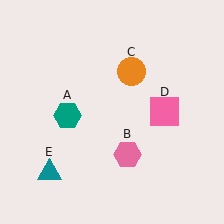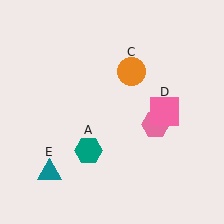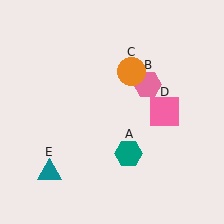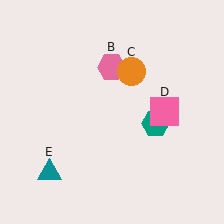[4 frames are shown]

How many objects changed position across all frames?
2 objects changed position: teal hexagon (object A), pink hexagon (object B).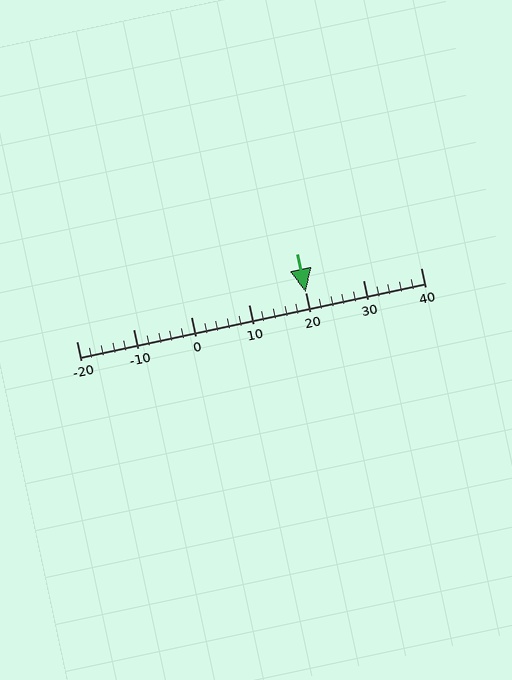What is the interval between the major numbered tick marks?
The major tick marks are spaced 10 units apart.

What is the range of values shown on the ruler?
The ruler shows values from -20 to 40.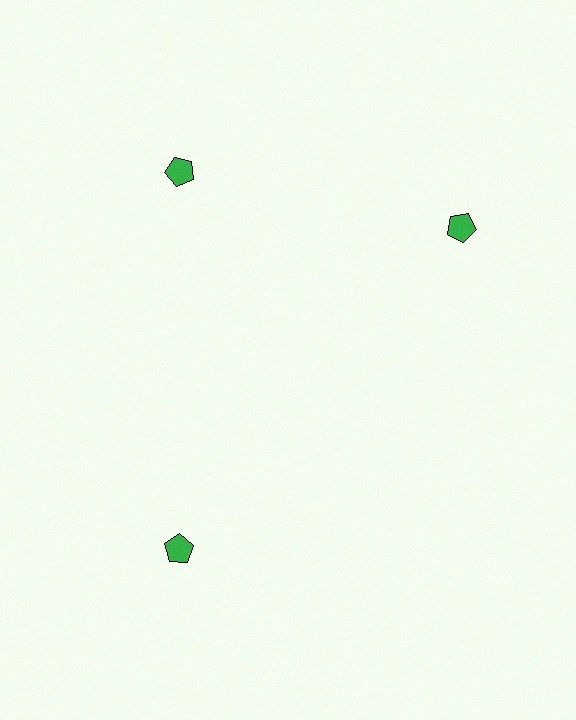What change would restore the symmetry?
The symmetry would be restored by rotating it back into even spacing with its neighbors so that all 3 pentagons sit at equal angles and equal distance from the center.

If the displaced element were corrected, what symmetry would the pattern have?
It would have 3-fold rotational symmetry — the pattern would map onto itself every 120 degrees.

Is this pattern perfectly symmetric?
No. The 3 green pentagons are arranged in a ring, but one element near the 3 o'clock position is rotated out of alignment along the ring, breaking the 3-fold rotational symmetry.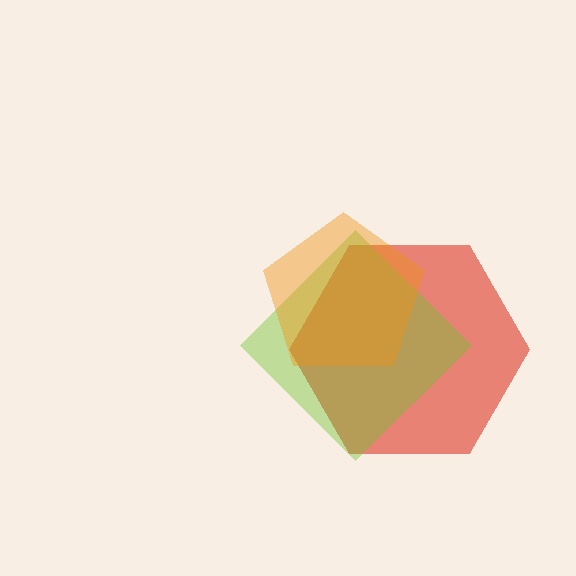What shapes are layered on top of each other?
The layered shapes are: a red hexagon, a lime diamond, an orange pentagon.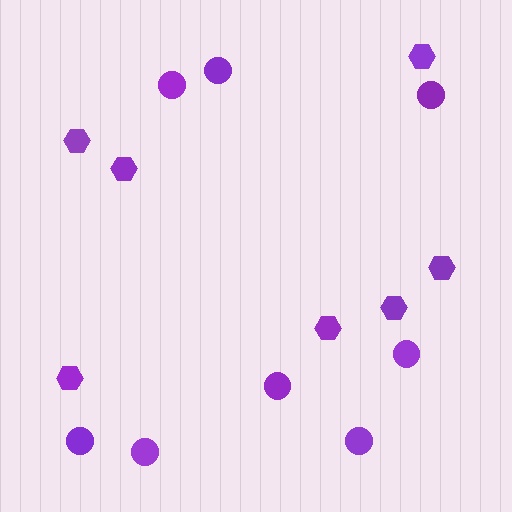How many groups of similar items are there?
There are 2 groups: one group of circles (8) and one group of hexagons (7).